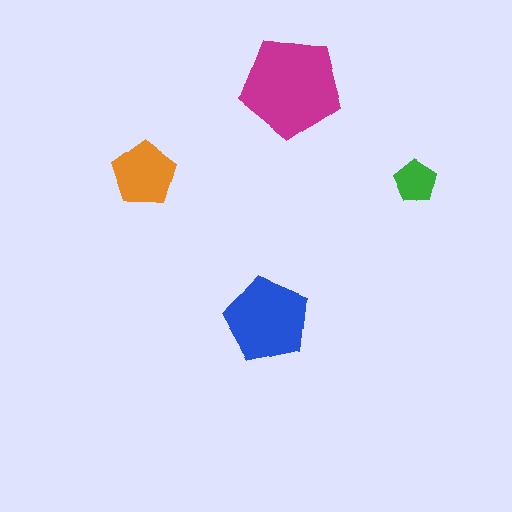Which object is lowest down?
The blue pentagon is bottommost.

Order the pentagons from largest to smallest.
the magenta one, the blue one, the orange one, the green one.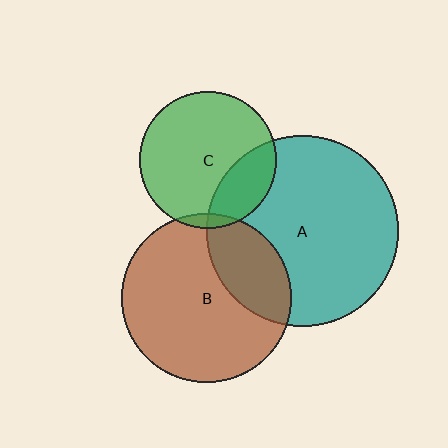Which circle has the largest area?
Circle A (teal).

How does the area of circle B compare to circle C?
Approximately 1.5 times.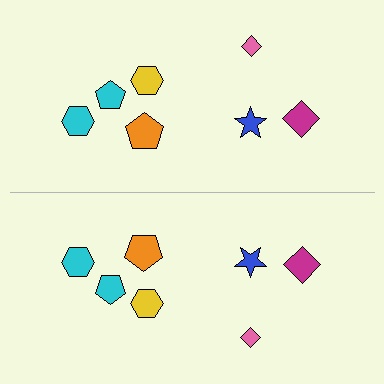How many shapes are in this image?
There are 14 shapes in this image.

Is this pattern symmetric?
Yes, this pattern has bilateral (reflection) symmetry.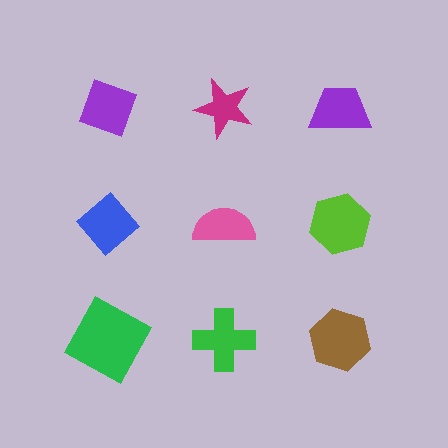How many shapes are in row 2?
3 shapes.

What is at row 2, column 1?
A blue diamond.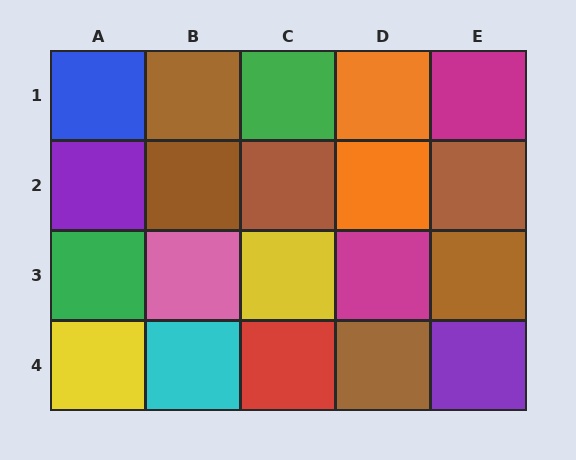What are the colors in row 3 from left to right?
Green, pink, yellow, magenta, brown.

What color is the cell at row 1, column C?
Green.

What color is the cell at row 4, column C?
Red.